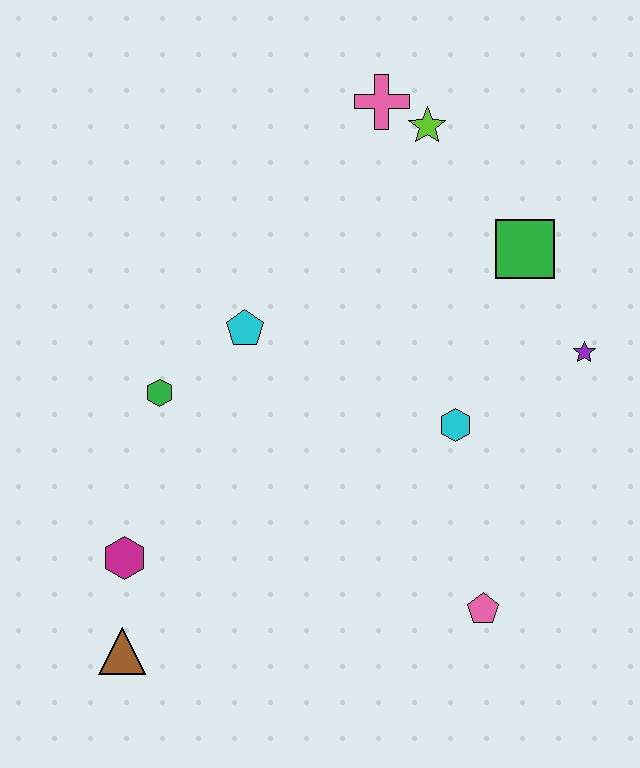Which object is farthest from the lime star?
The brown triangle is farthest from the lime star.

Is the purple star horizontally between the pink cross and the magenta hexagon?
No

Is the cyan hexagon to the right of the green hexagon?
Yes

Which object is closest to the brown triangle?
The magenta hexagon is closest to the brown triangle.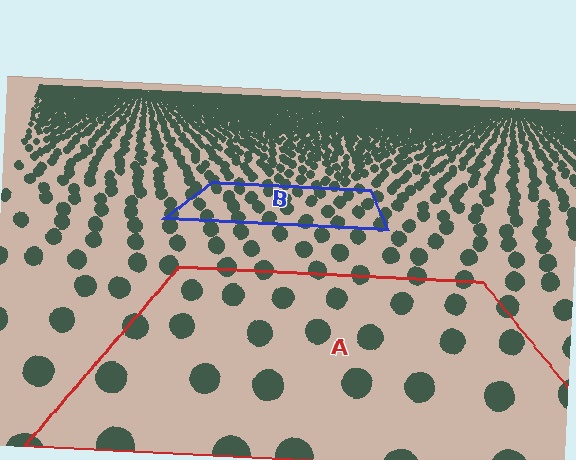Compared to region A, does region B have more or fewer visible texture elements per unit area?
Region B has more texture elements per unit area — they are packed more densely because it is farther away.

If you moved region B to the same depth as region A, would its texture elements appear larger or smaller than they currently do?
They would appear larger. At a closer depth, the same texture elements are projected at a bigger on-screen size.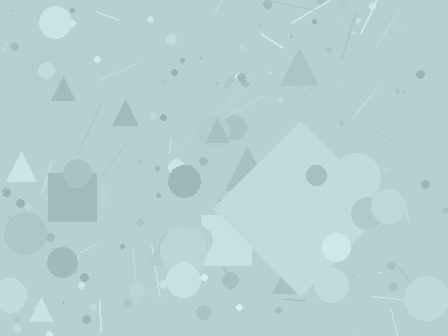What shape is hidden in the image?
A diamond is hidden in the image.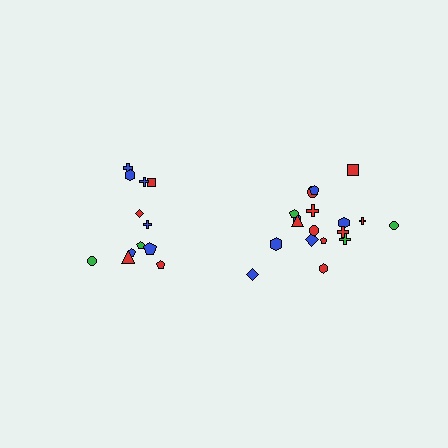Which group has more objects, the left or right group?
The right group.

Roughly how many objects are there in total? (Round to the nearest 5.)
Roughly 30 objects in total.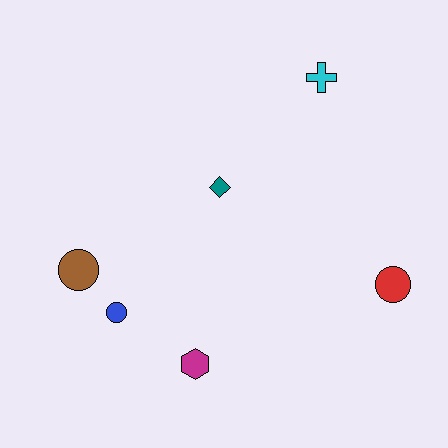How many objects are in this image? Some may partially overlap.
There are 6 objects.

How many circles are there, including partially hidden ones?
There are 3 circles.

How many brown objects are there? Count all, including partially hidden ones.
There is 1 brown object.